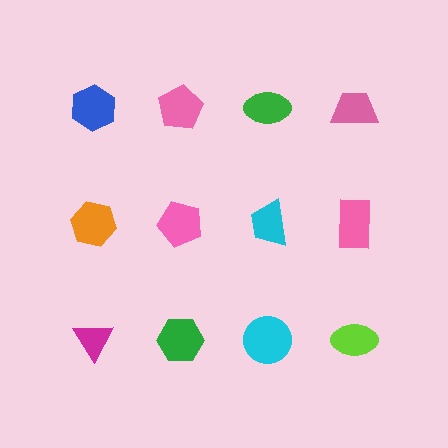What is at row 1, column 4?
A pink trapezoid.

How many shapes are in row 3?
4 shapes.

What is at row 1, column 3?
A green ellipse.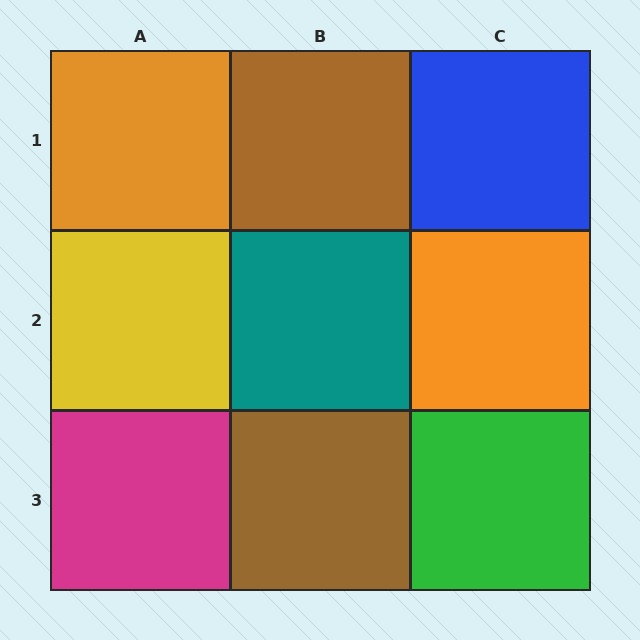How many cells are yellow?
1 cell is yellow.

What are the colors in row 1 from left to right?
Orange, brown, blue.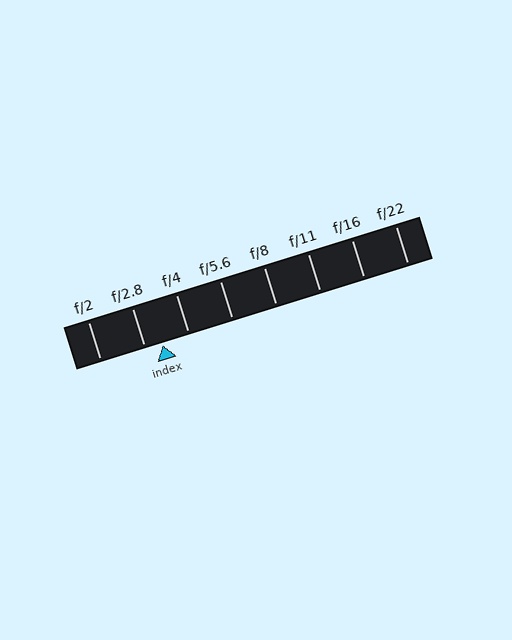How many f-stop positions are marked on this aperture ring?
There are 8 f-stop positions marked.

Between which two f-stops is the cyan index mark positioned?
The index mark is between f/2.8 and f/4.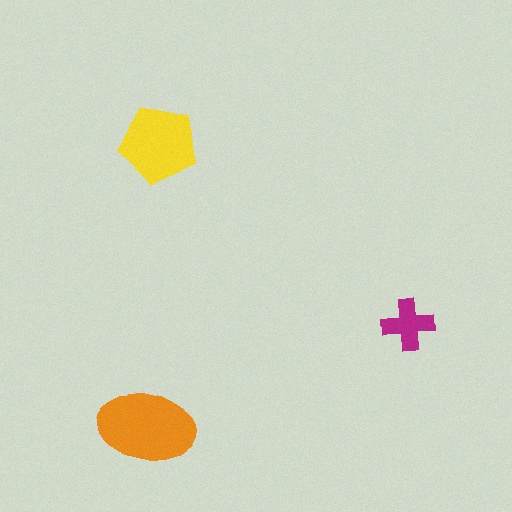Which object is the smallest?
The magenta cross.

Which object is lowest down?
The orange ellipse is bottommost.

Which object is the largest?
The orange ellipse.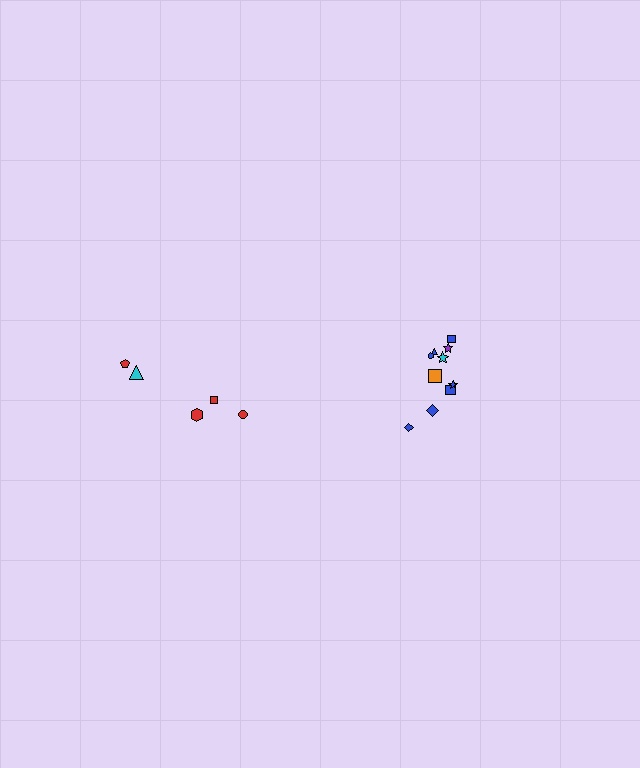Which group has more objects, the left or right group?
The right group.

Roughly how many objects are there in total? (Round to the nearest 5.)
Roughly 15 objects in total.